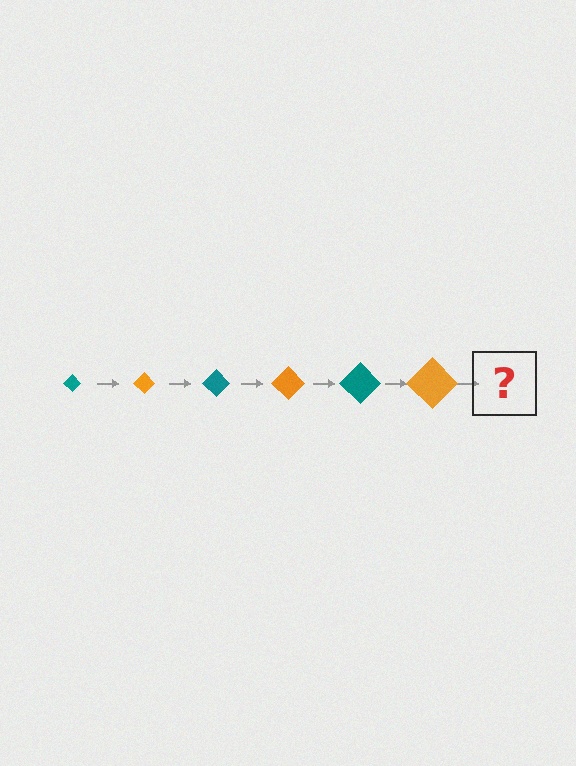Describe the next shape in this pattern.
It should be a teal diamond, larger than the previous one.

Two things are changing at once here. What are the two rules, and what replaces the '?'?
The two rules are that the diamond grows larger each step and the color cycles through teal and orange. The '?' should be a teal diamond, larger than the previous one.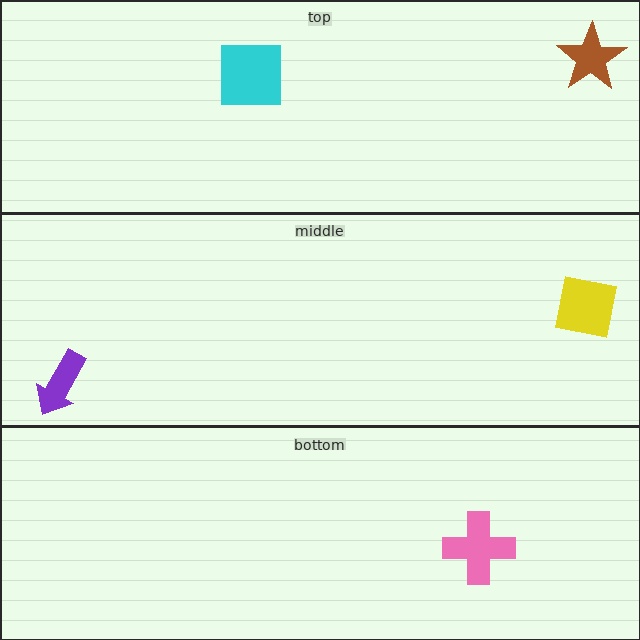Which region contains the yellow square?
The middle region.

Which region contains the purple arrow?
The middle region.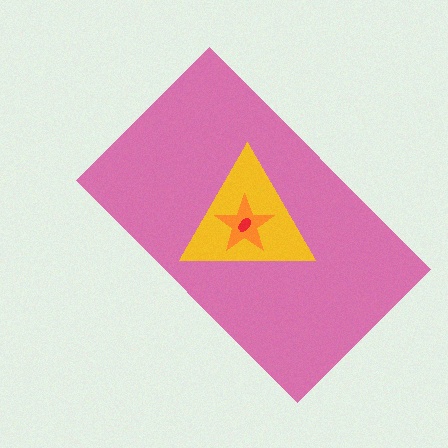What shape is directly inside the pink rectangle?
The yellow triangle.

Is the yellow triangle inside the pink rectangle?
Yes.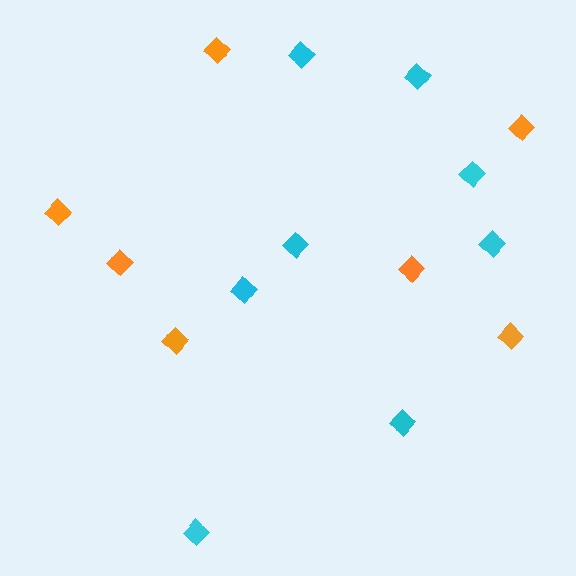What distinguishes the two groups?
There are 2 groups: one group of cyan diamonds (8) and one group of orange diamonds (7).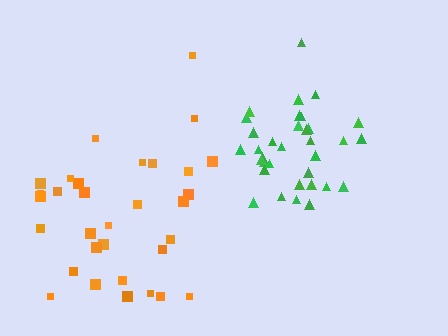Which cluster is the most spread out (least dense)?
Orange.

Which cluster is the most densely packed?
Green.